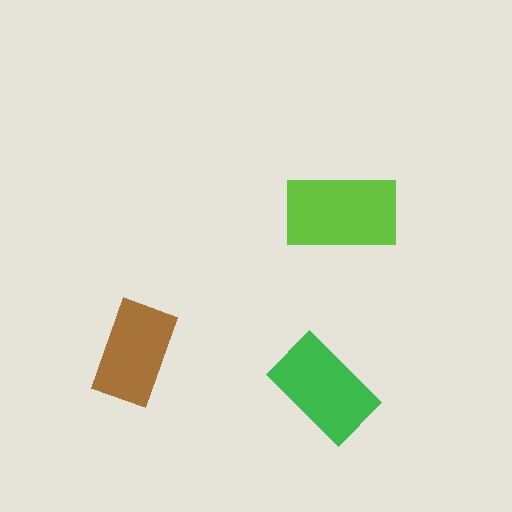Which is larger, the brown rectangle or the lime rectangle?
The lime one.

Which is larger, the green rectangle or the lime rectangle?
The lime one.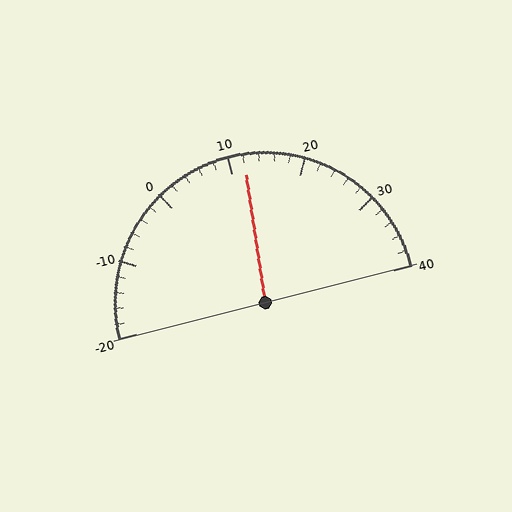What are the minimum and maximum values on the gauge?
The gauge ranges from -20 to 40.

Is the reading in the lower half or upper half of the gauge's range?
The reading is in the upper half of the range (-20 to 40).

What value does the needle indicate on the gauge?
The needle indicates approximately 12.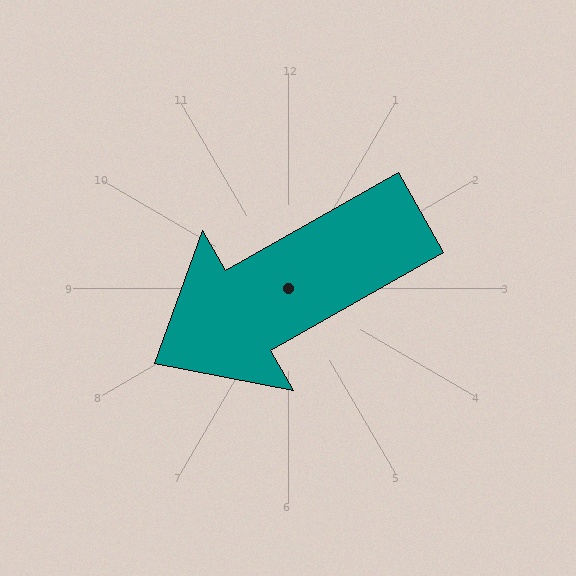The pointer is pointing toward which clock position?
Roughly 8 o'clock.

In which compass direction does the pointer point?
Southwest.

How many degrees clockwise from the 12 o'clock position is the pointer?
Approximately 240 degrees.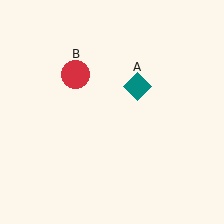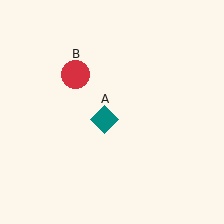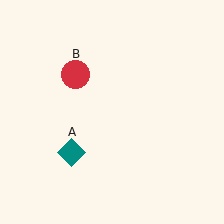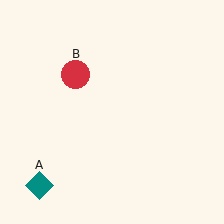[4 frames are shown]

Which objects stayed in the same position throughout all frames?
Red circle (object B) remained stationary.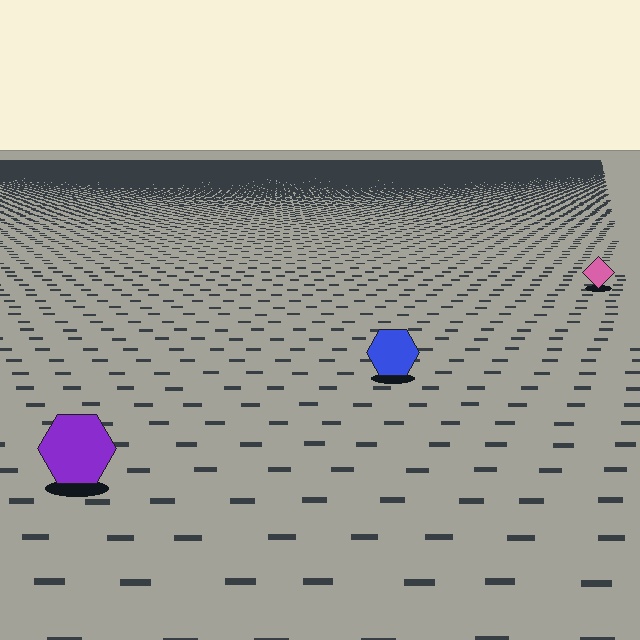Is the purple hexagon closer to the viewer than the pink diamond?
Yes. The purple hexagon is closer — you can tell from the texture gradient: the ground texture is coarser near it.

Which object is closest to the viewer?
The purple hexagon is closest. The texture marks near it are larger and more spread out.